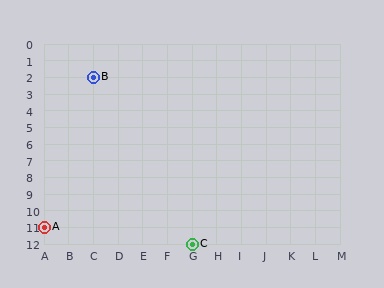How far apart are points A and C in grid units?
Points A and C are 6 columns and 1 row apart (about 6.1 grid units diagonally).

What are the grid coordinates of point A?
Point A is at grid coordinates (A, 11).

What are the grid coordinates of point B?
Point B is at grid coordinates (C, 2).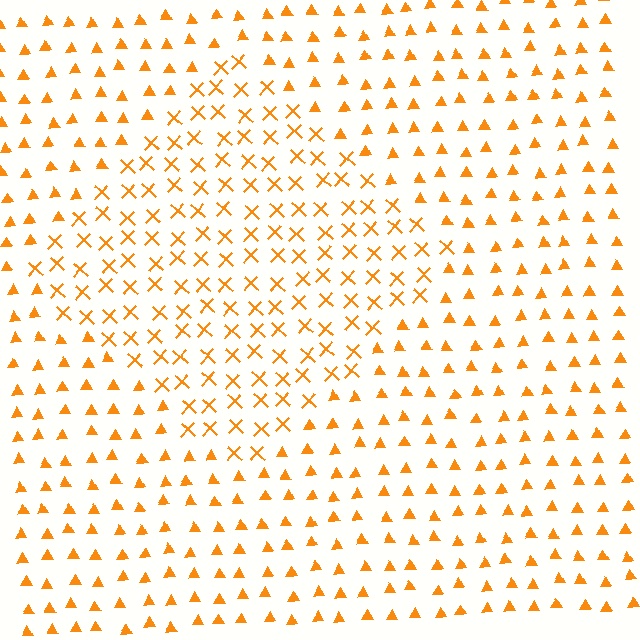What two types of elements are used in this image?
The image uses X marks inside the diamond region and triangles outside it.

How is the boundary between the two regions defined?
The boundary is defined by a change in element shape: X marks inside vs. triangles outside. All elements share the same color and spacing.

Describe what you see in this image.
The image is filled with small orange elements arranged in a uniform grid. A diamond-shaped region contains X marks, while the surrounding area contains triangles. The boundary is defined purely by the change in element shape.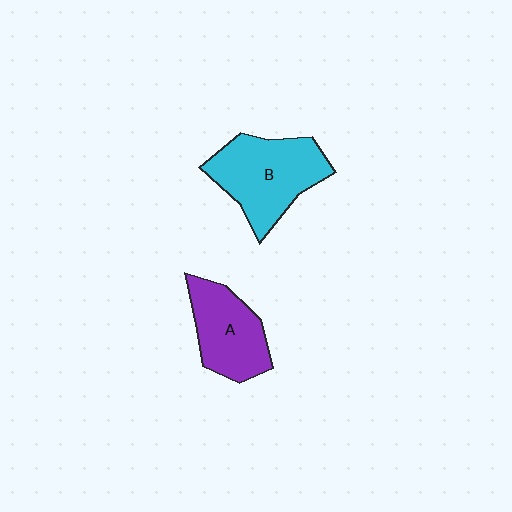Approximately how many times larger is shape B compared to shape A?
Approximately 1.3 times.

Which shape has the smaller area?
Shape A (purple).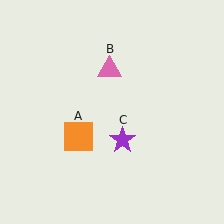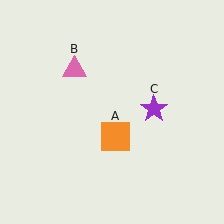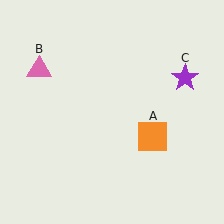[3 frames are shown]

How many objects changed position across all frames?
3 objects changed position: orange square (object A), pink triangle (object B), purple star (object C).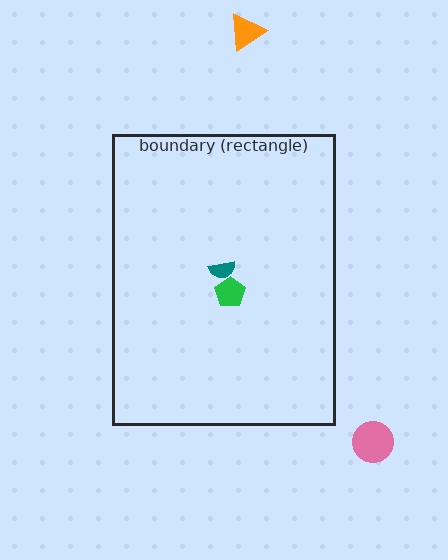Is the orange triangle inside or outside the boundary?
Outside.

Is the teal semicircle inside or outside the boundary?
Inside.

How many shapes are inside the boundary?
2 inside, 2 outside.